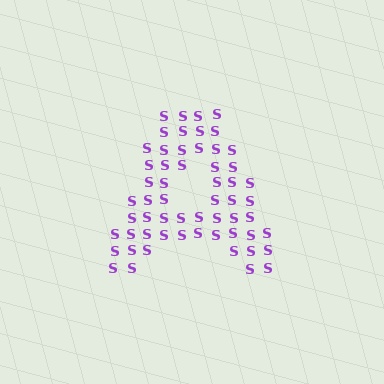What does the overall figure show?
The overall figure shows the letter A.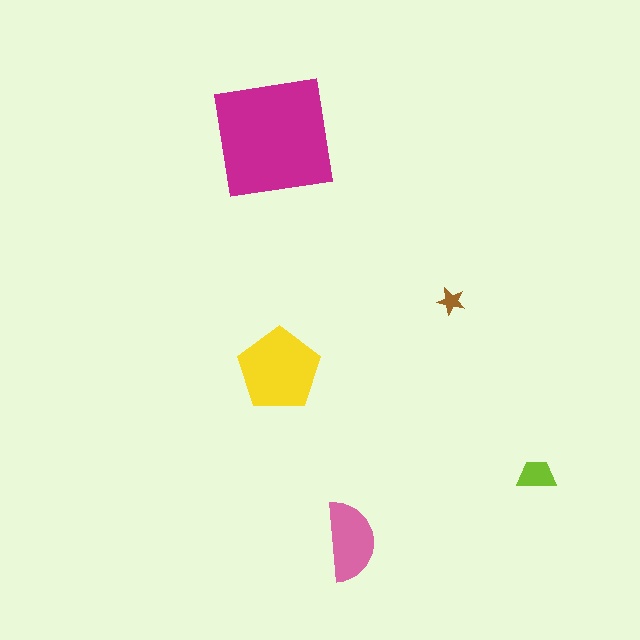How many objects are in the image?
There are 5 objects in the image.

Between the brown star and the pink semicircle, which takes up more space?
The pink semicircle.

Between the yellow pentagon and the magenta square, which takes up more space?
The magenta square.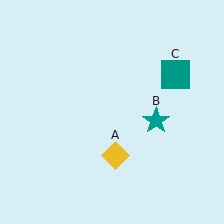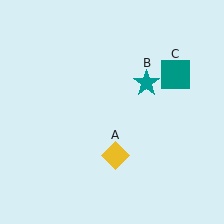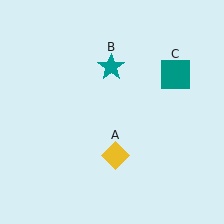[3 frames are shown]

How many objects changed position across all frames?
1 object changed position: teal star (object B).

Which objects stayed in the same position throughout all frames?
Yellow diamond (object A) and teal square (object C) remained stationary.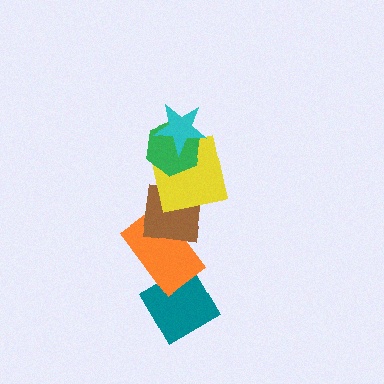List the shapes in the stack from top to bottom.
From top to bottom: the cyan star, the green hexagon, the yellow square, the brown square, the orange rectangle, the teal diamond.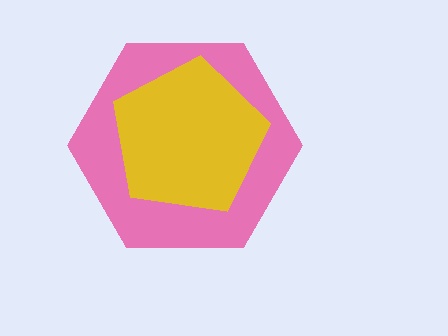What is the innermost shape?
The yellow pentagon.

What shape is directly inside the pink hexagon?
The yellow pentagon.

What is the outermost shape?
The pink hexagon.